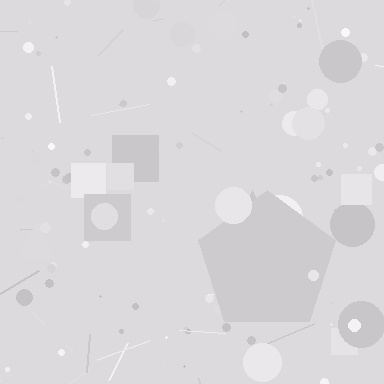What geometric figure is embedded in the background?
A pentagon is embedded in the background.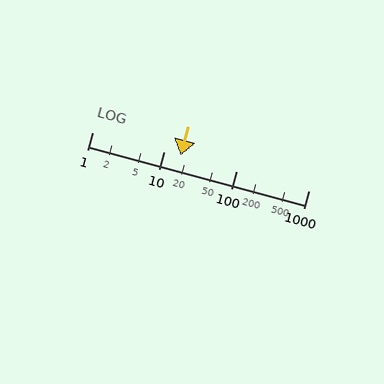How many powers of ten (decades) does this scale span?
The scale spans 3 decades, from 1 to 1000.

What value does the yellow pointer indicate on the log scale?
The pointer indicates approximately 17.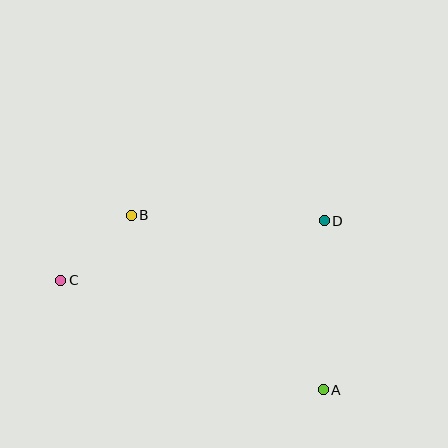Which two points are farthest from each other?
Points A and C are farthest from each other.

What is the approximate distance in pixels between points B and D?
The distance between B and D is approximately 193 pixels.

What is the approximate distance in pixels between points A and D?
The distance between A and D is approximately 169 pixels.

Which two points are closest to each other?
Points B and C are closest to each other.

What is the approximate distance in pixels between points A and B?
The distance between A and B is approximately 260 pixels.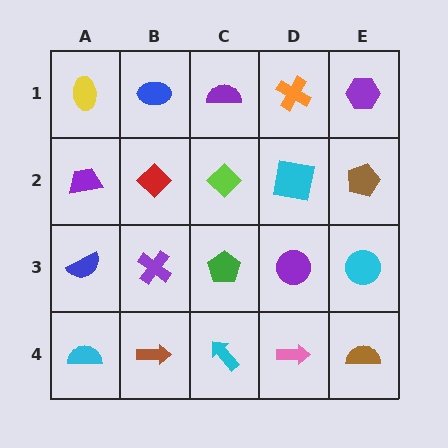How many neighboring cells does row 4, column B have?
3.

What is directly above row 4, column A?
A blue semicircle.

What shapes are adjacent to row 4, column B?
A purple cross (row 3, column B), a cyan semicircle (row 4, column A), a cyan arrow (row 4, column C).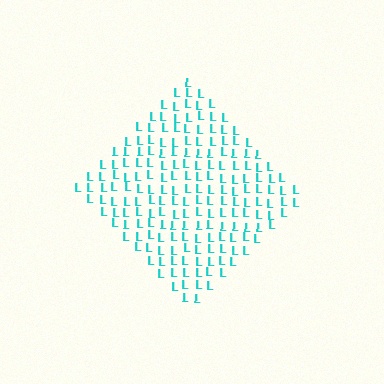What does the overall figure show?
The overall figure shows a diamond.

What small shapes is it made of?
It is made of small letter L's.